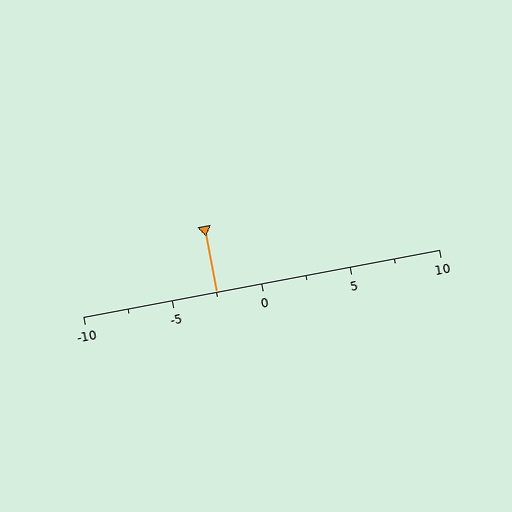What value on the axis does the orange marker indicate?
The marker indicates approximately -2.5.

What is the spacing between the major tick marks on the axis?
The major ticks are spaced 5 apart.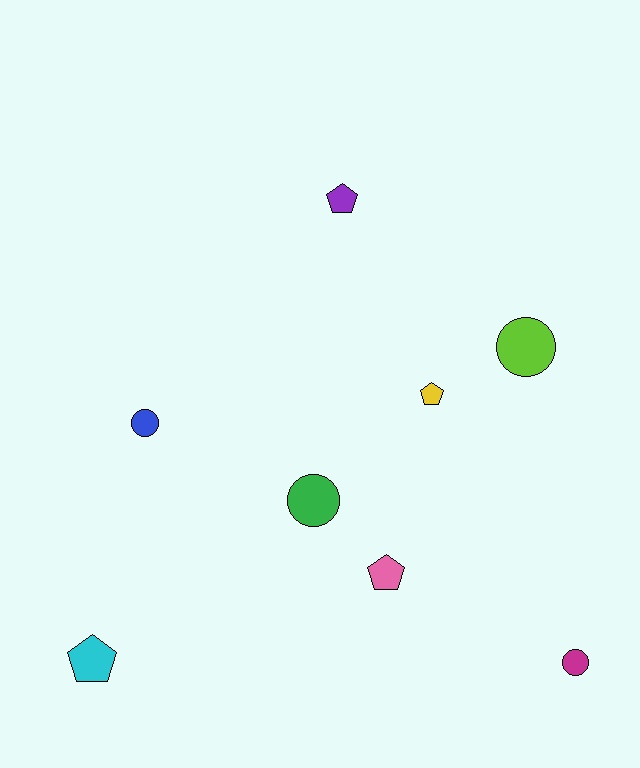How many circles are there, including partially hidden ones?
There are 4 circles.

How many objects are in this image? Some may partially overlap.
There are 8 objects.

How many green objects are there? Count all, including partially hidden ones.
There is 1 green object.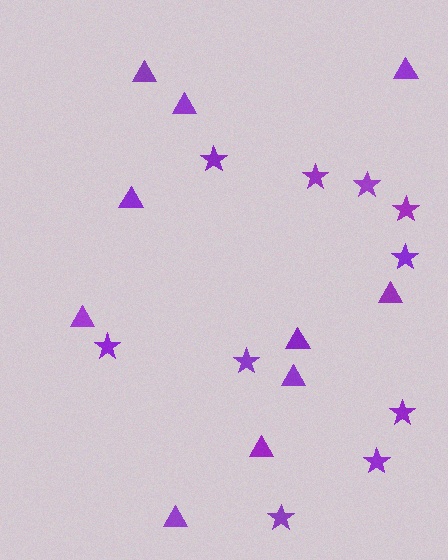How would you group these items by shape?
There are 2 groups: one group of stars (10) and one group of triangles (10).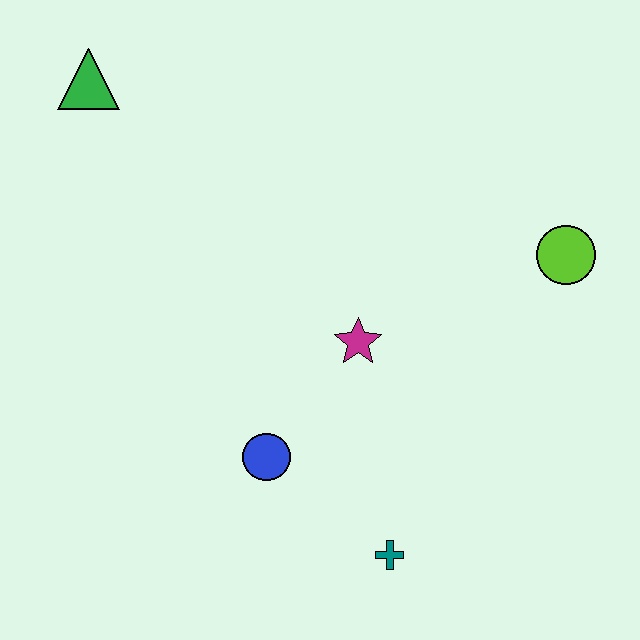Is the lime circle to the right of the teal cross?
Yes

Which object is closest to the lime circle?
The magenta star is closest to the lime circle.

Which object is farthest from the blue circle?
The green triangle is farthest from the blue circle.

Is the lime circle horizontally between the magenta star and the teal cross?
No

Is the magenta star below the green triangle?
Yes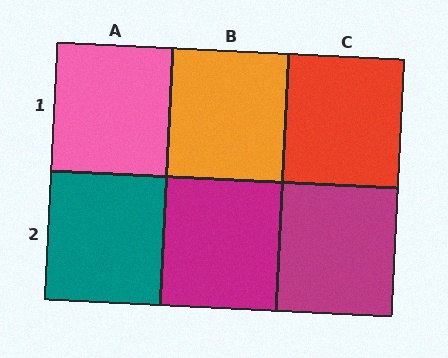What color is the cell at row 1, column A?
Pink.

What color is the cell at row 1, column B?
Orange.